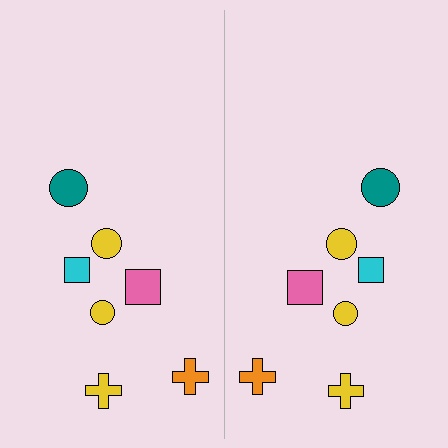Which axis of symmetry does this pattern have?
The pattern has a vertical axis of symmetry running through the center of the image.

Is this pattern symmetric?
Yes, this pattern has bilateral (reflection) symmetry.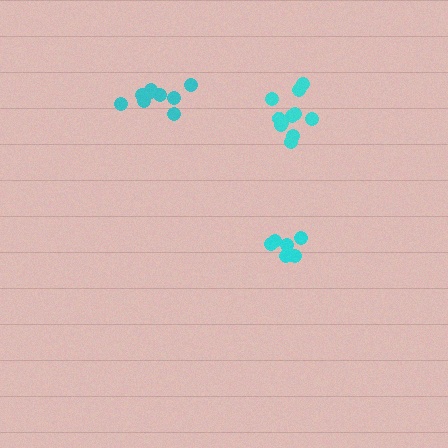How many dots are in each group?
Group 1: 11 dots, Group 2: 7 dots, Group 3: 9 dots (27 total).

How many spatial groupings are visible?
There are 3 spatial groupings.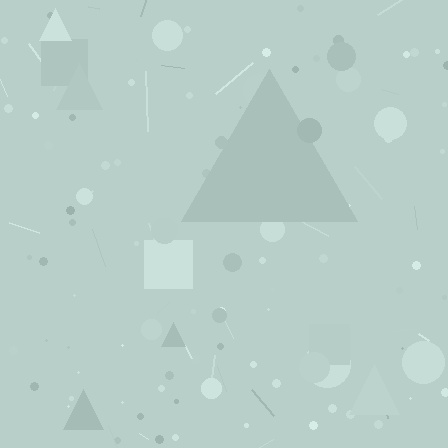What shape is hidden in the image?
A triangle is hidden in the image.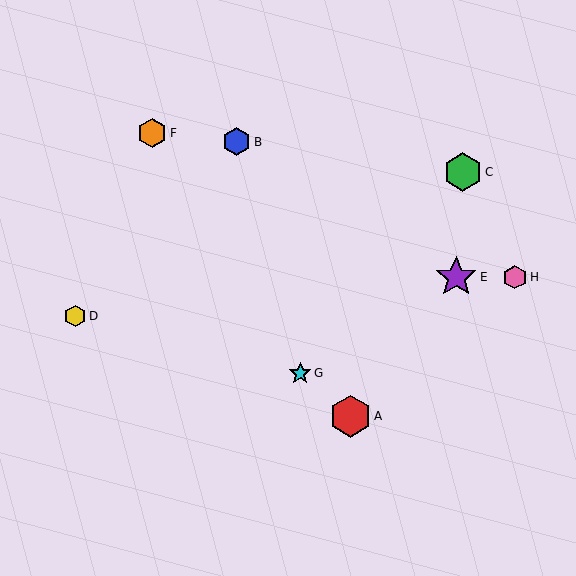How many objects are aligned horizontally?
2 objects (E, H) are aligned horizontally.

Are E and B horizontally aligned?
No, E is at y≈277 and B is at y≈142.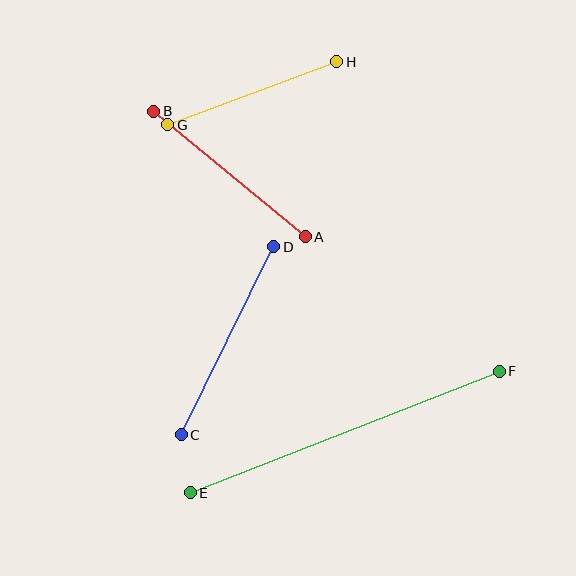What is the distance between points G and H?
The distance is approximately 180 pixels.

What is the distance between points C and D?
The distance is approximately 210 pixels.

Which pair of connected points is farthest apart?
Points E and F are farthest apart.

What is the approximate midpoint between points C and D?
The midpoint is at approximately (227, 341) pixels.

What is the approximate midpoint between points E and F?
The midpoint is at approximately (345, 432) pixels.